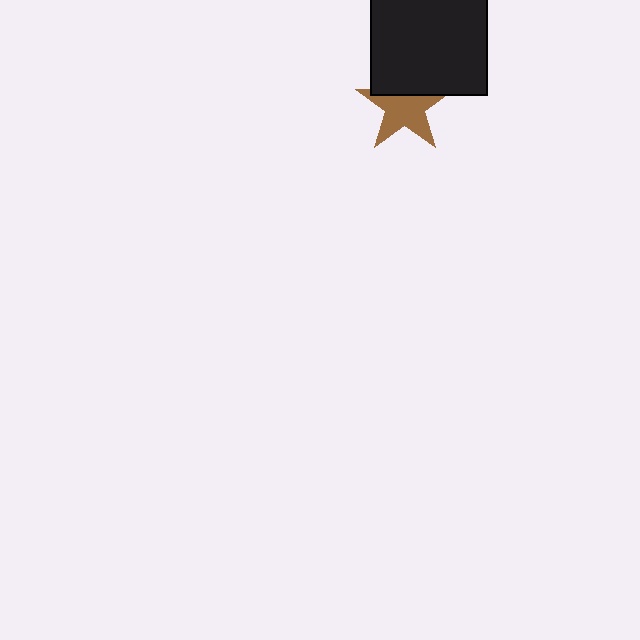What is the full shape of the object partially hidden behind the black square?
The partially hidden object is a brown star.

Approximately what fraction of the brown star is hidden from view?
Roughly 31% of the brown star is hidden behind the black square.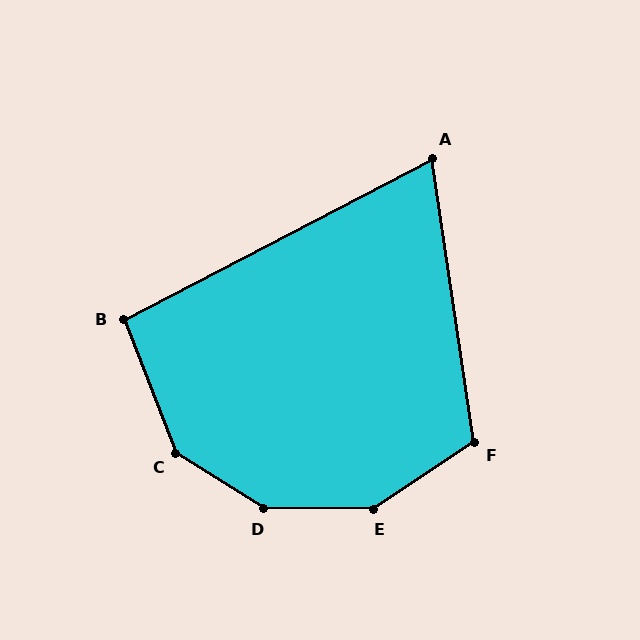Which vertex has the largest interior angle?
D, at approximately 148 degrees.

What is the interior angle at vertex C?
Approximately 143 degrees (obtuse).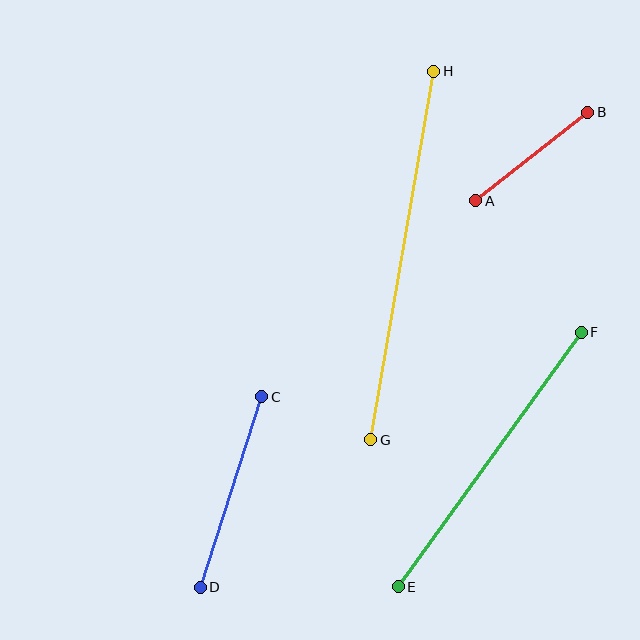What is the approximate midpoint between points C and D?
The midpoint is at approximately (231, 492) pixels.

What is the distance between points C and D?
The distance is approximately 200 pixels.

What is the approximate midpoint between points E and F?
The midpoint is at approximately (490, 460) pixels.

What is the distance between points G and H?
The distance is approximately 374 pixels.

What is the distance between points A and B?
The distance is approximately 143 pixels.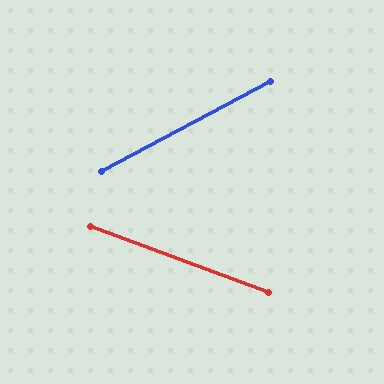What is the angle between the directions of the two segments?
Approximately 48 degrees.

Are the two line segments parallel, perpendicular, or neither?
Neither parallel nor perpendicular — they differ by about 48°.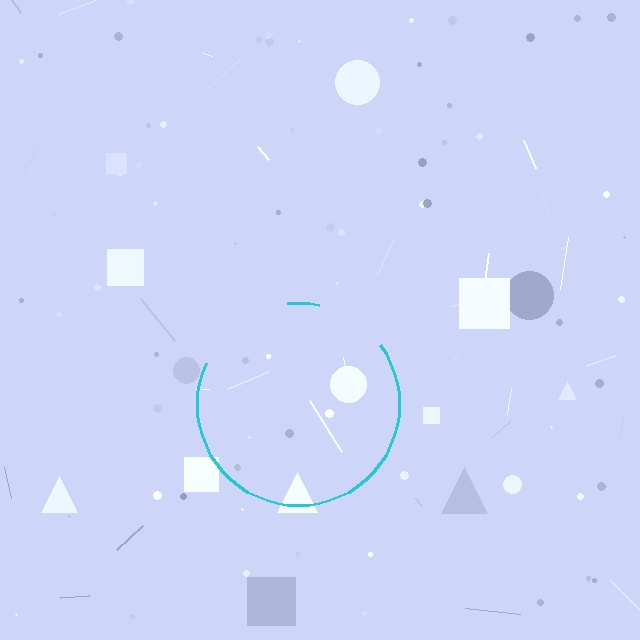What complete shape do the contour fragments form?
The contour fragments form a circle.